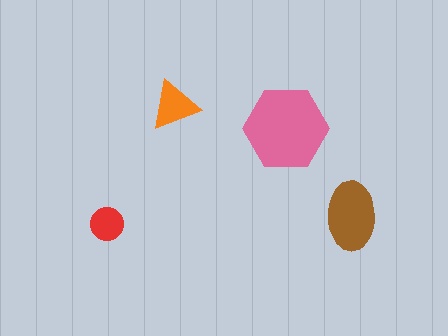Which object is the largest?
The pink hexagon.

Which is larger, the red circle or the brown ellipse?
The brown ellipse.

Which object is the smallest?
The red circle.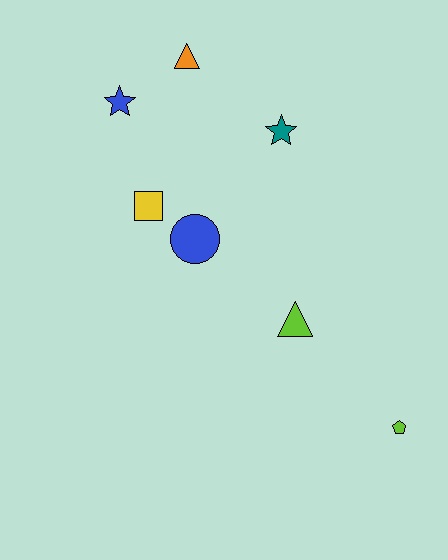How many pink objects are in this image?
There are no pink objects.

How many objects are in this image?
There are 7 objects.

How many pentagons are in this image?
There is 1 pentagon.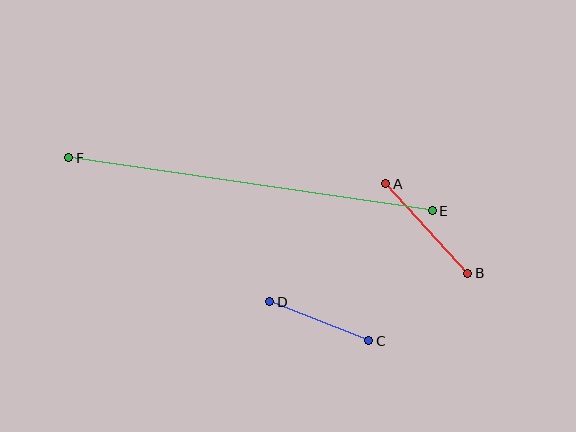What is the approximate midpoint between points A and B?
The midpoint is at approximately (427, 228) pixels.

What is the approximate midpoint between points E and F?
The midpoint is at approximately (251, 184) pixels.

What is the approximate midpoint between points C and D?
The midpoint is at approximately (319, 321) pixels.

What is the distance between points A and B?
The distance is approximately 121 pixels.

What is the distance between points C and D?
The distance is approximately 106 pixels.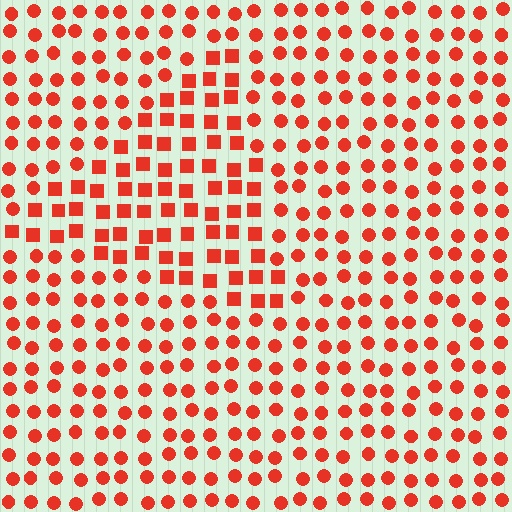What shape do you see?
I see a triangle.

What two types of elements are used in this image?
The image uses squares inside the triangle region and circles outside it.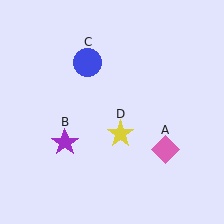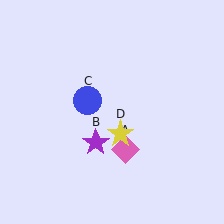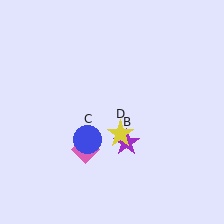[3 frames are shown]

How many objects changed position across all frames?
3 objects changed position: pink diamond (object A), purple star (object B), blue circle (object C).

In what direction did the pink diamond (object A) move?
The pink diamond (object A) moved left.